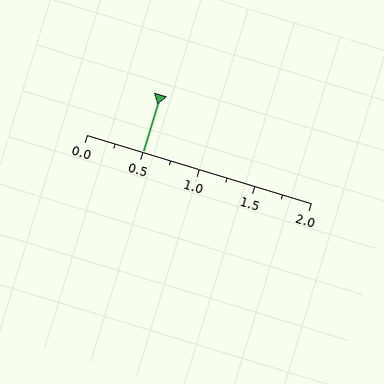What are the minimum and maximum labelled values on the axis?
The axis runs from 0.0 to 2.0.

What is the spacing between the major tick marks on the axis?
The major ticks are spaced 0.5 apart.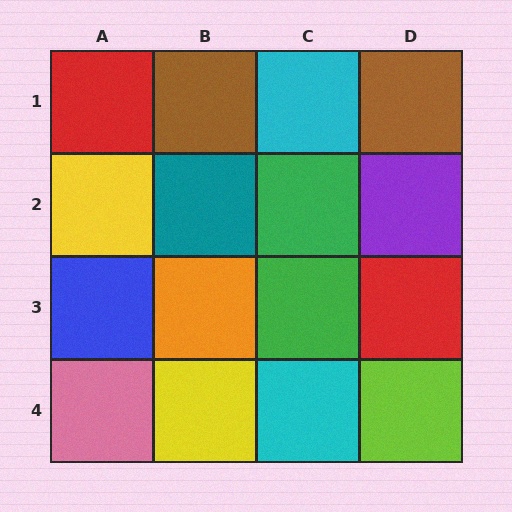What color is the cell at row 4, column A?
Pink.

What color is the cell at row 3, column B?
Orange.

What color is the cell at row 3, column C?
Green.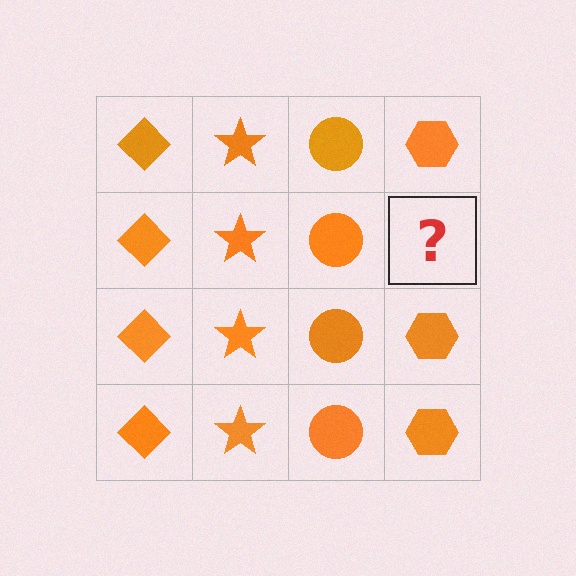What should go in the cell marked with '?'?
The missing cell should contain an orange hexagon.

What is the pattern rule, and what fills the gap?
The rule is that each column has a consistent shape. The gap should be filled with an orange hexagon.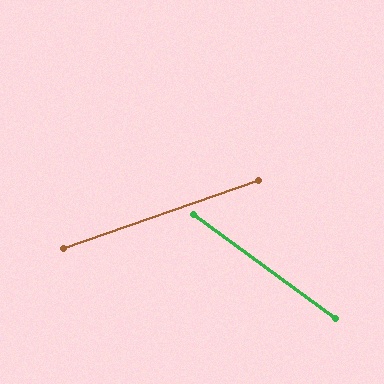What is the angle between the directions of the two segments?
Approximately 55 degrees.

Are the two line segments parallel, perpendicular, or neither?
Neither parallel nor perpendicular — they differ by about 55°.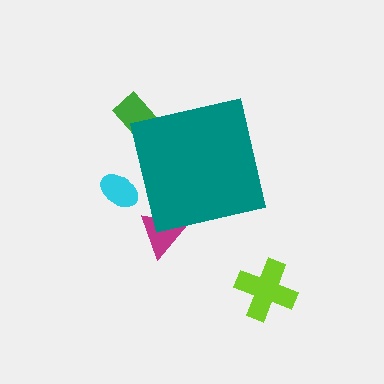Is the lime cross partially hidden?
No, the lime cross is fully visible.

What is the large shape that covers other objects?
A teal square.